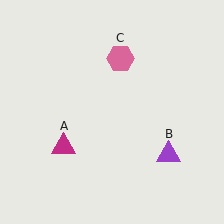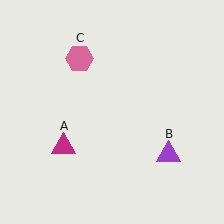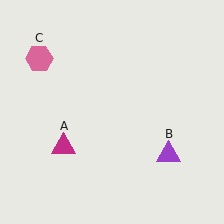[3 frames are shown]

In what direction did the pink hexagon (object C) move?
The pink hexagon (object C) moved left.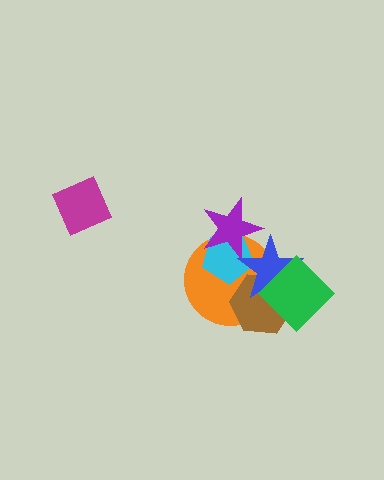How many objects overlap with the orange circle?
5 objects overlap with the orange circle.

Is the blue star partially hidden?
Yes, it is partially covered by another shape.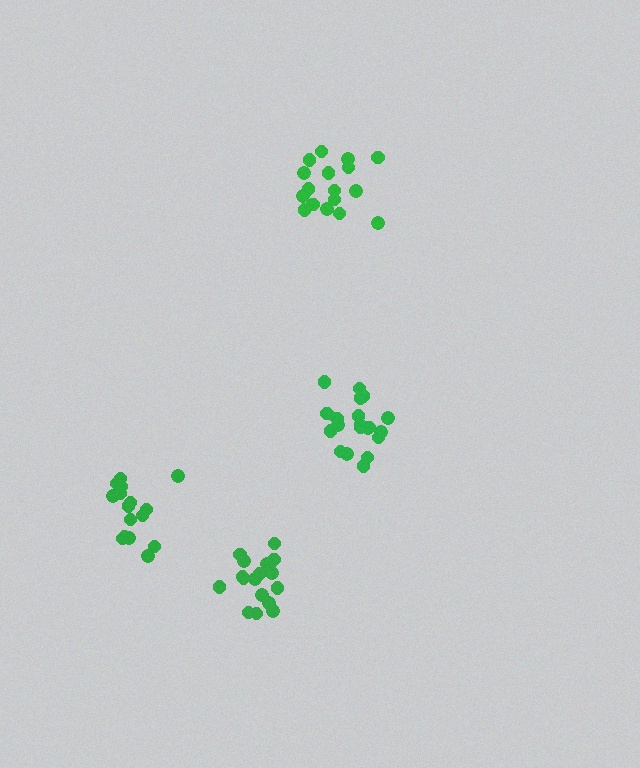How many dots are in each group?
Group 1: 18 dots, Group 2: 16 dots, Group 3: 17 dots, Group 4: 20 dots (71 total).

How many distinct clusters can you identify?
There are 4 distinct clusters.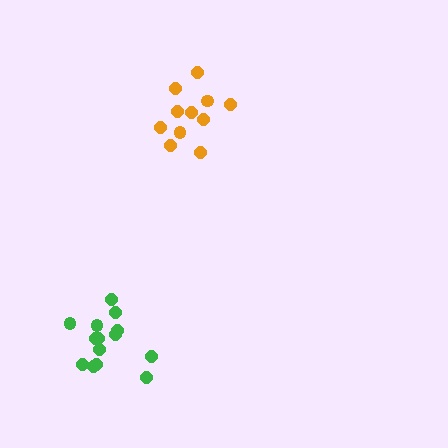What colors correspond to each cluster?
The clusters are colored: green, orange.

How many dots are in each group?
Group 1: 14 dots, Group 2: 11 dots (25 total).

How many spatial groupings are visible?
There are 2 spatial groupings.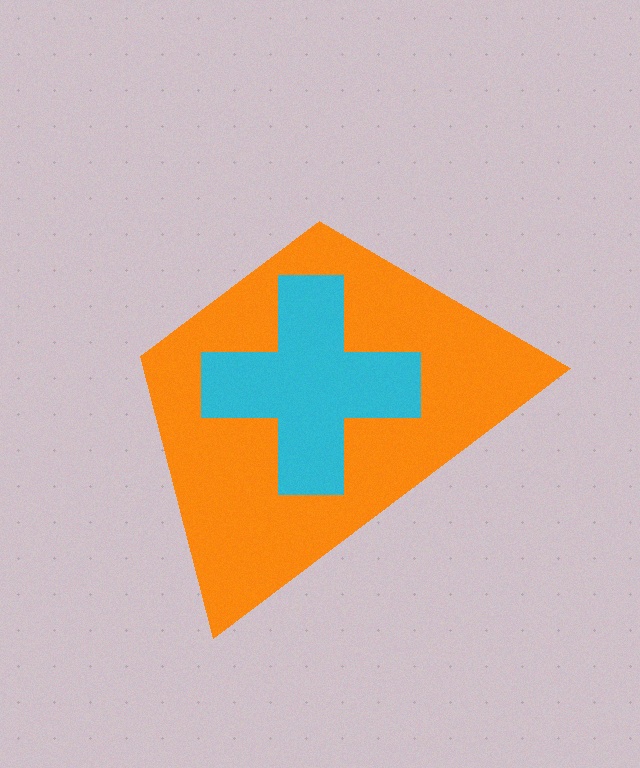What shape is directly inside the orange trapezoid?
The cyan cross.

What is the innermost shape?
The cyan cross.